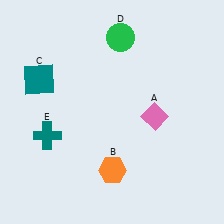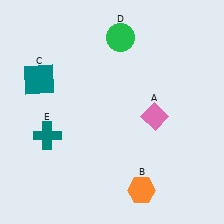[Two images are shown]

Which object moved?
The orange hexagon (B) moved right.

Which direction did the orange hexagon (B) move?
The orange hexagon (B) moved right.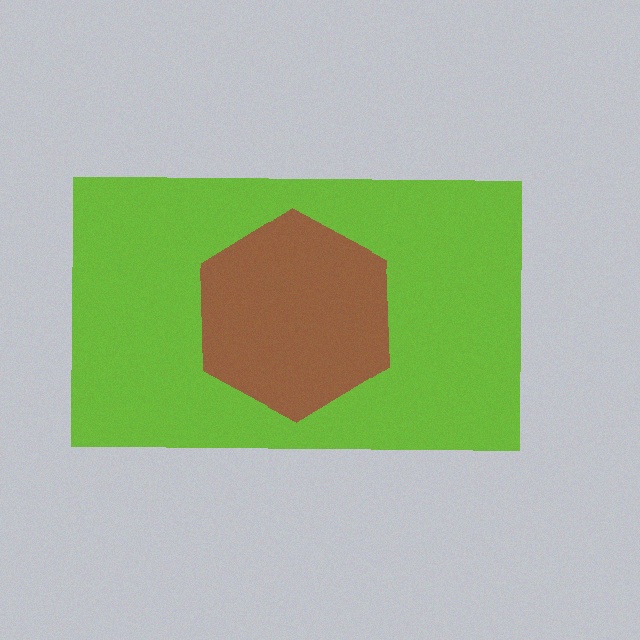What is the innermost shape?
The brown hexagon.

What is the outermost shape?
The lime rectangle.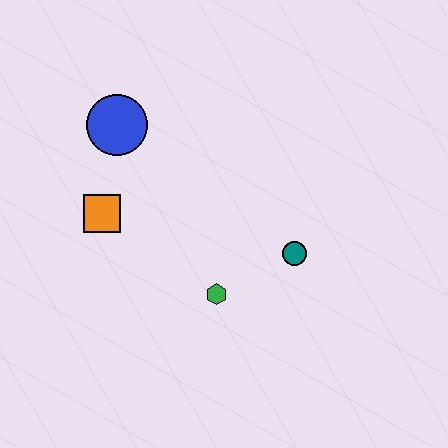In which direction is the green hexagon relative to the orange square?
The green hexagon is to the right of the orange square.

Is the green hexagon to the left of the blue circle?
No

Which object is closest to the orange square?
The blue circle is closest to the orange square.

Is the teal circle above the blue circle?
No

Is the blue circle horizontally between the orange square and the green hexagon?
Yes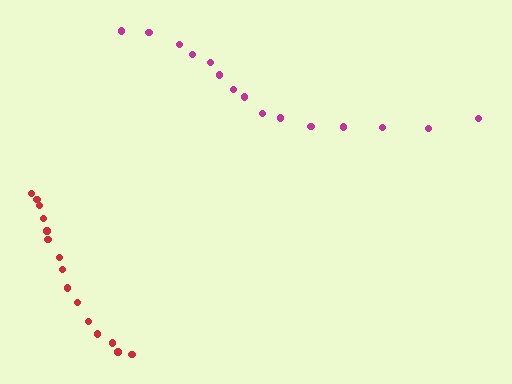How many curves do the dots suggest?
There are 2 distinct paths.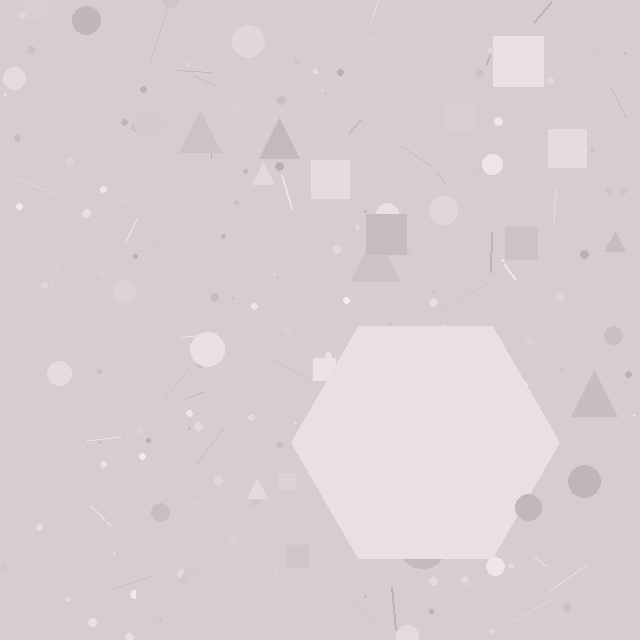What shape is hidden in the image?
A hexagon is hidden in the image.